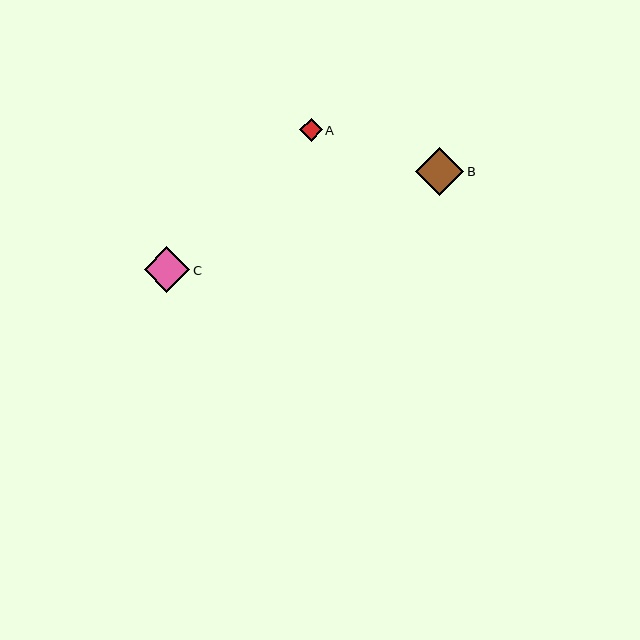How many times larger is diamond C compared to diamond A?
Diamond C is approximately 2.0 times the size of diamond A.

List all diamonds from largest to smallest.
From largest to smallest: B, C, A.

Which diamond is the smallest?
Diamond A is the smallest with a size of approximately 23 pixels.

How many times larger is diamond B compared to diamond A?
Diamond B is approximately 2.1 times the size of diamond A.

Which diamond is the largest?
Diamond B is the largest with a size of approximately 48 pixels.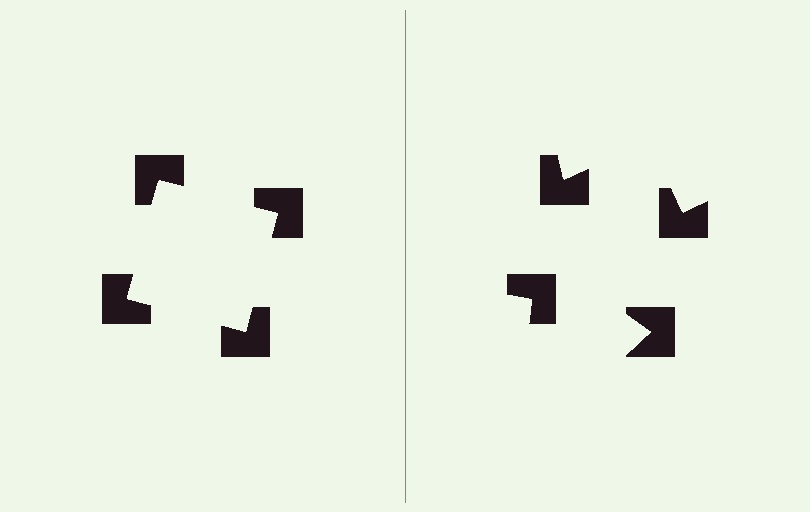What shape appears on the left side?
An illusory square.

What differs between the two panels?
The notched squares are positioned identically on both sides; only the wedge orientations differ. On the left they align to a square; on the right they are misaligned.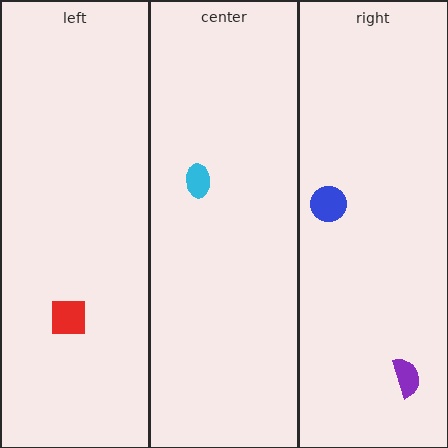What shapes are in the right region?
The blue circle, the purple semicircle.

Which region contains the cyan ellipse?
The center region.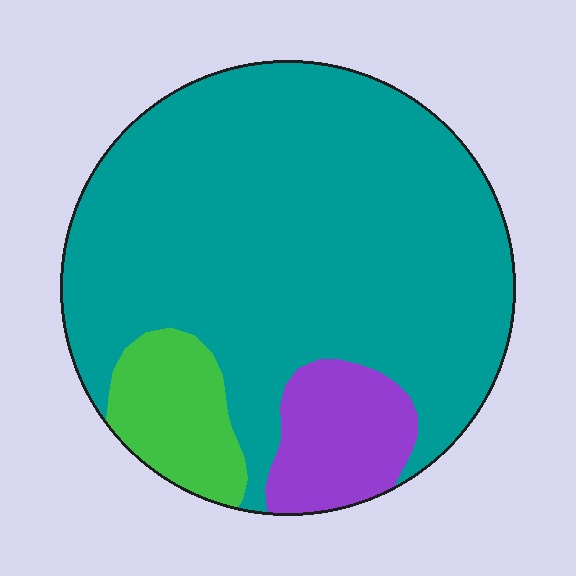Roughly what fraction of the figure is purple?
Purple takes up about one tenth (1/10) of the figure.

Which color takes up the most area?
Teal, at roughly 80%.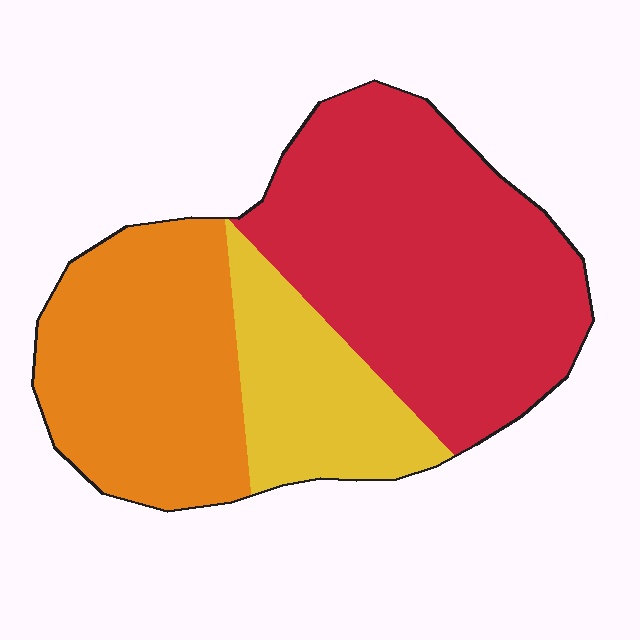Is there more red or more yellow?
Red.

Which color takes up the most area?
Red, at roughly 50%.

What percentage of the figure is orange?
Orange takes up between a sixth and a third of the figure.